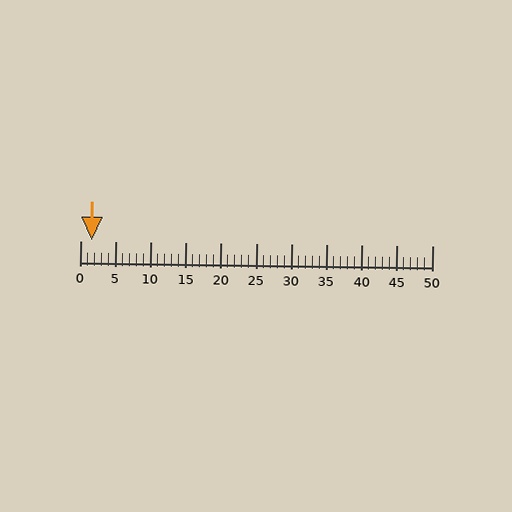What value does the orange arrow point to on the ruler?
The orange arrow points to approximately 2.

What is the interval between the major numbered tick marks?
The major tick marks are spaced 5 units apart.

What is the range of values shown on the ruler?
The ruler shows values from 0 to 50.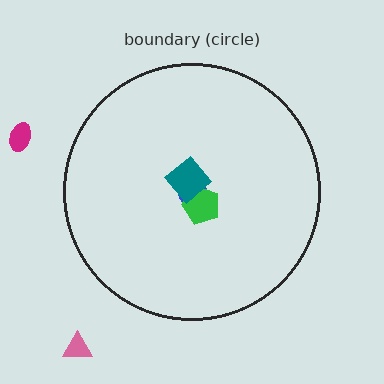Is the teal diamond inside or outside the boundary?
Inside.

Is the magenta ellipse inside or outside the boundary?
Outside.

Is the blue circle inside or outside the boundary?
Inside.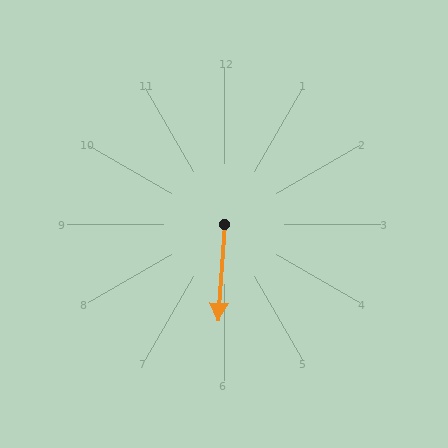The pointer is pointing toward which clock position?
Roughly 6 o'clock.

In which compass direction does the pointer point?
South.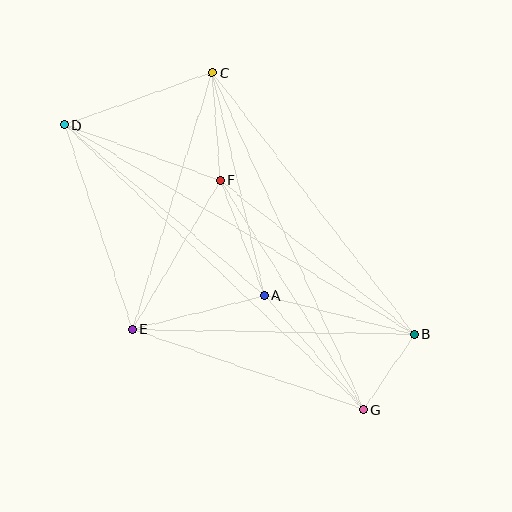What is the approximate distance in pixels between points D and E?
The distance between D and E is approximately 215 pixels.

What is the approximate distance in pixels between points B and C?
The distance between B and C is approximately 331 pixels.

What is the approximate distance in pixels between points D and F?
The distance between D and F is approximately 165 pixels.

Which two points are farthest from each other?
Points D and G are farthest from each other.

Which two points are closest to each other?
Points B and G are closest to each other.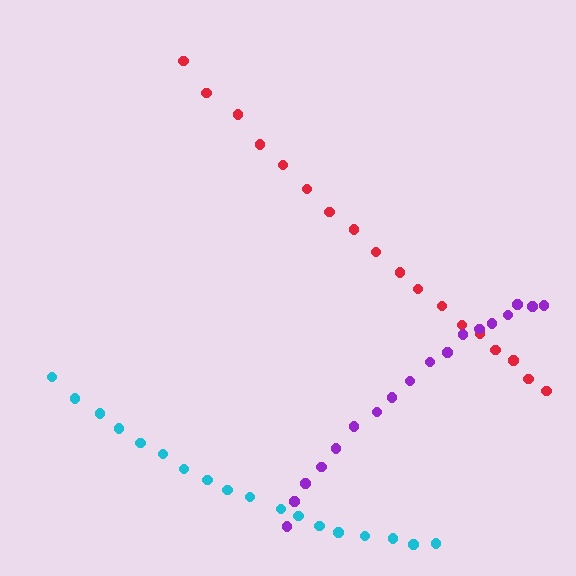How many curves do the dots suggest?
There are 3 distinct paths.